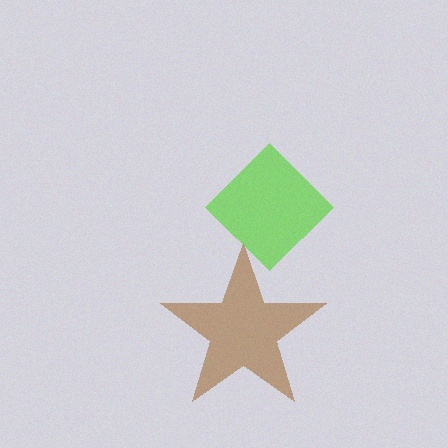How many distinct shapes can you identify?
There are 2 distinct shapes: a brown star, a lime diamond.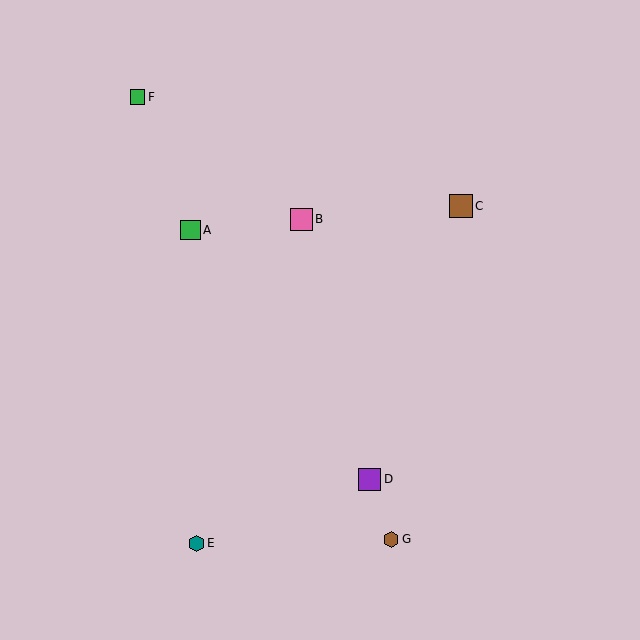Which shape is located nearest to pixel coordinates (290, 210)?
The pink square (labeled B) at (301, 219) is nearest to that location.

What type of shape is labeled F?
Shape F is a green square.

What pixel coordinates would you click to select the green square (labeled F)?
Click at (137, 97) to select the green square F.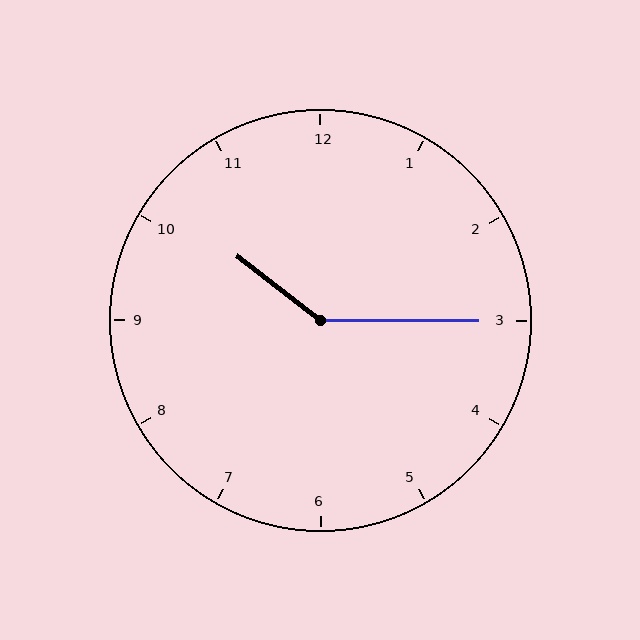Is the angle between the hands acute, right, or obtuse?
It is obtuse.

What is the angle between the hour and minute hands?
Approximately 142 degrees.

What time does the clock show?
10:15.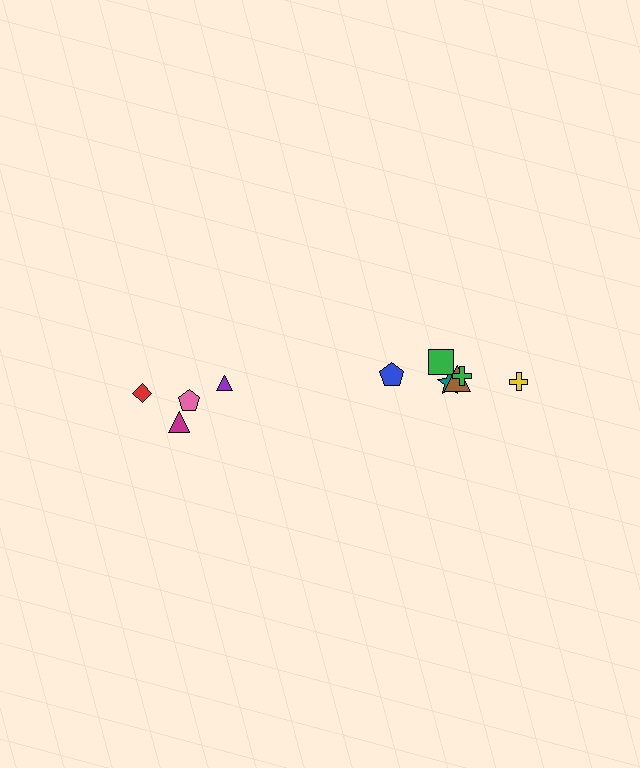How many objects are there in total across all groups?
There are 10 objects.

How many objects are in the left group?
There are 4 objects.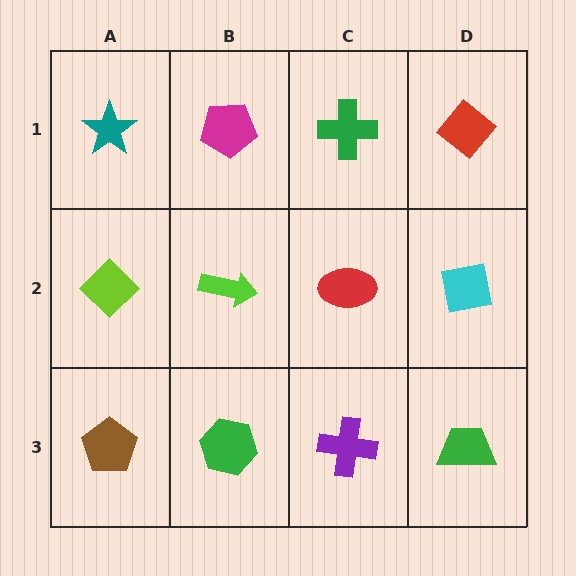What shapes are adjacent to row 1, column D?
A cyan square (row 2, column D), a green cross (row 1, column C).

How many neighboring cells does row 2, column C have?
4.